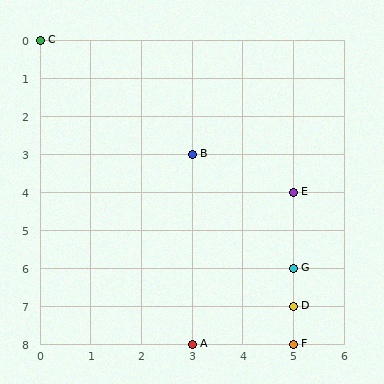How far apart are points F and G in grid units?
Points F and G are 2 rows apart.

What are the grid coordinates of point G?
Point G is at grid coordinates (5, 6).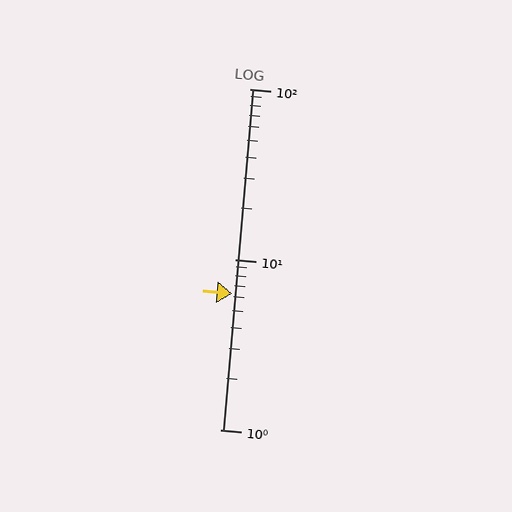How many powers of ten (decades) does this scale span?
The scale spans 2 decades, from 1 to 100.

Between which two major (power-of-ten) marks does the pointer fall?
The pointer is between 1 and 10.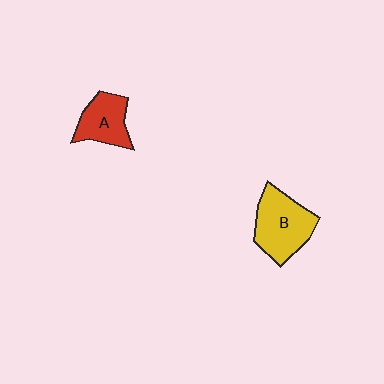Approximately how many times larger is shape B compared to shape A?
Approximately 1.5 times.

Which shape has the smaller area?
Shape A (red).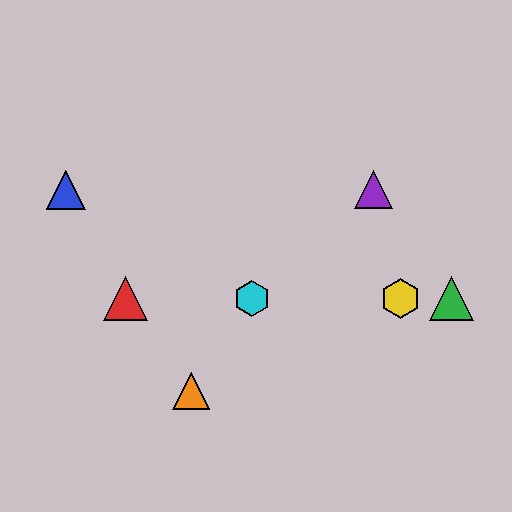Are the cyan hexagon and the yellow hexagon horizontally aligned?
Yes, both are at y≈298.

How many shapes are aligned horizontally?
4 shapes (the red triangle, the green triangle, the yellow hexagon, the cyan hexagon) are aligned horizontally.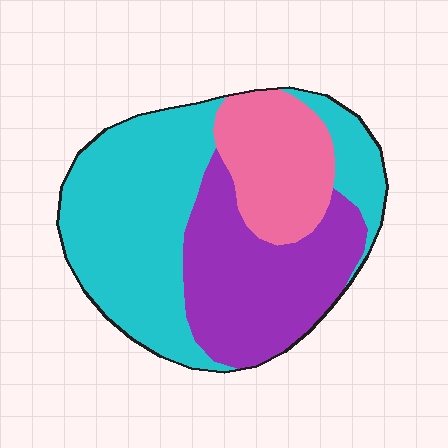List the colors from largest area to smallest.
From largest to smallest: cyan, purple, pink.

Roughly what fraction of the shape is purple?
Purple covers 32% of the shape.